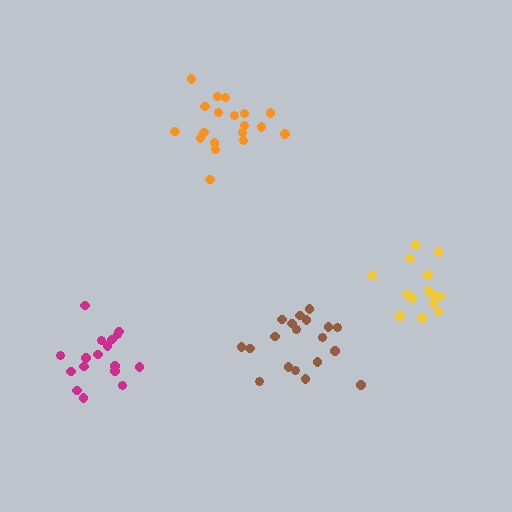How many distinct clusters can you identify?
There are 4 distinct clusters.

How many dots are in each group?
Group 1: 14 dots, Group 2: 19 dots, Group 3: 19 dots, Group 4: 17 dots (69 total).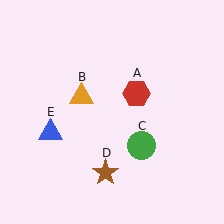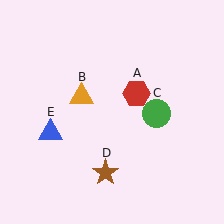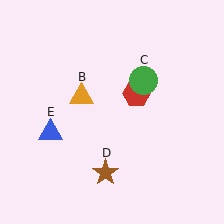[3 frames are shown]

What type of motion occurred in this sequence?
The green circle (object C) rotated counterclockwise around the center of the scene.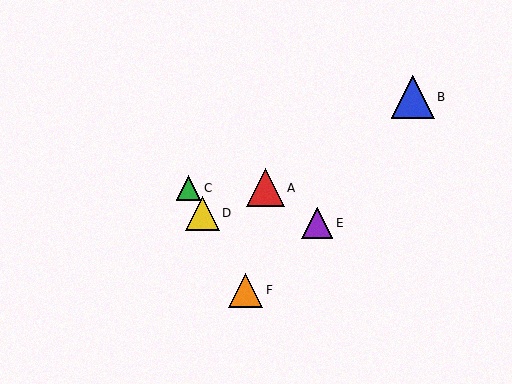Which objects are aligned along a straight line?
Objects C, D, F are aligned along a straight line.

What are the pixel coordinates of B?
Object B is at (413, 97).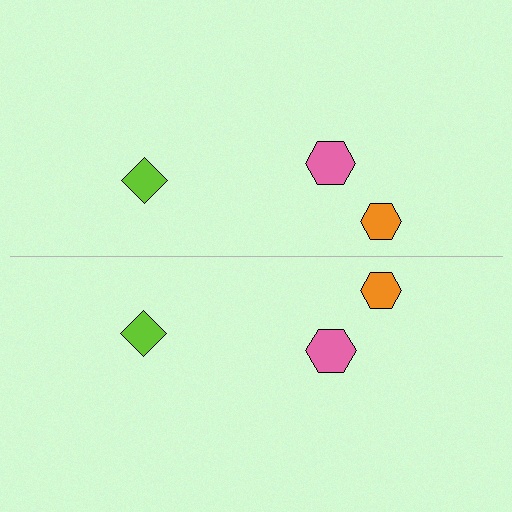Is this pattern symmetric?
Yes, this pattern has bilateral (reflection) symmetry.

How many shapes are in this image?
There are 6 shapes in this image.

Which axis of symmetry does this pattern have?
The pattern has a horizontal axis of symmetry running through the center of the image.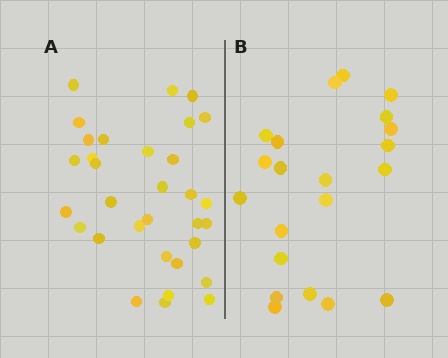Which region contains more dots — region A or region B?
Region A (the left region) has more dots.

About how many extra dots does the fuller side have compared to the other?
Region A has roughly 12 or so more dots than region B.